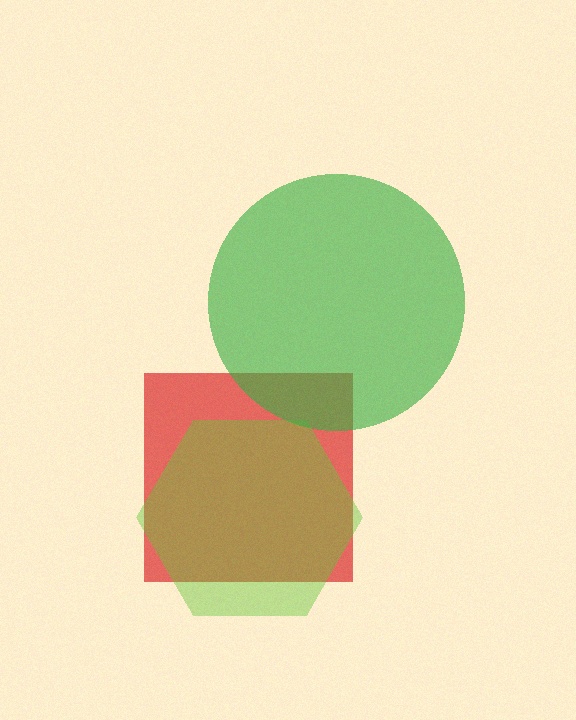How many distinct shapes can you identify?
There are 3 distinct shapes: a red square, a lime hexagon, a green circle.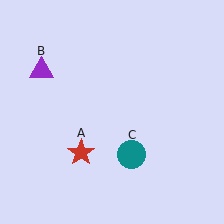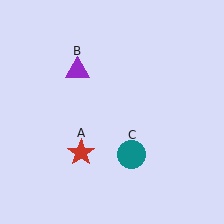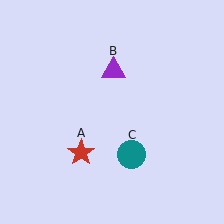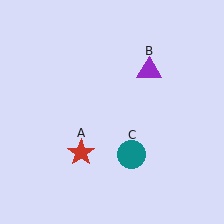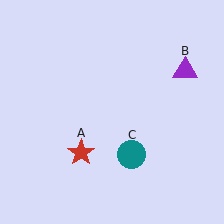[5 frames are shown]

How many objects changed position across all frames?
1 object changed position: purple triangle (object B).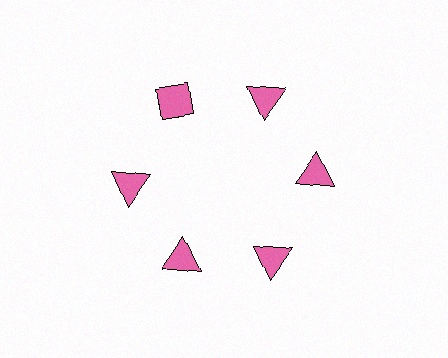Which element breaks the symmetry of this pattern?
The pink diamond at roughly the 11 o'clock position breaks the symmetry. All other shapes are pink triangles.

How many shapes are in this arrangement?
There are 6 shapes arranged in a ring pattern.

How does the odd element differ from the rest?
It has a different shape: diamond instead of triangle.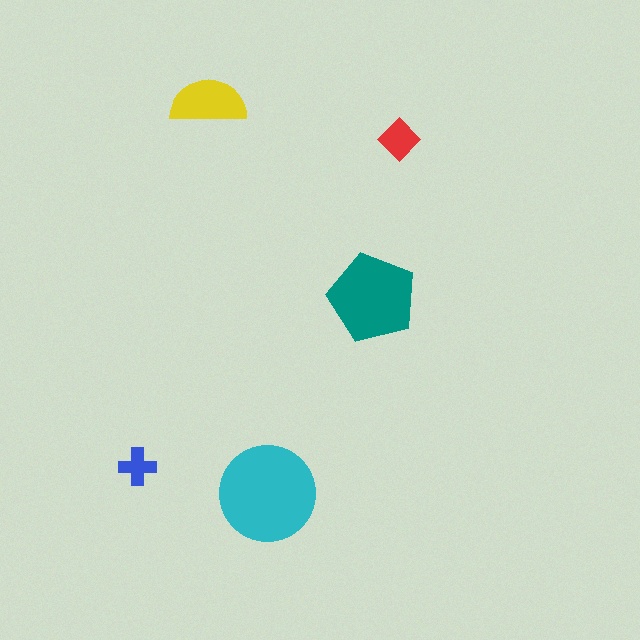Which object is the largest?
The cyan circle.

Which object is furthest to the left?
The blue cross is leftmost.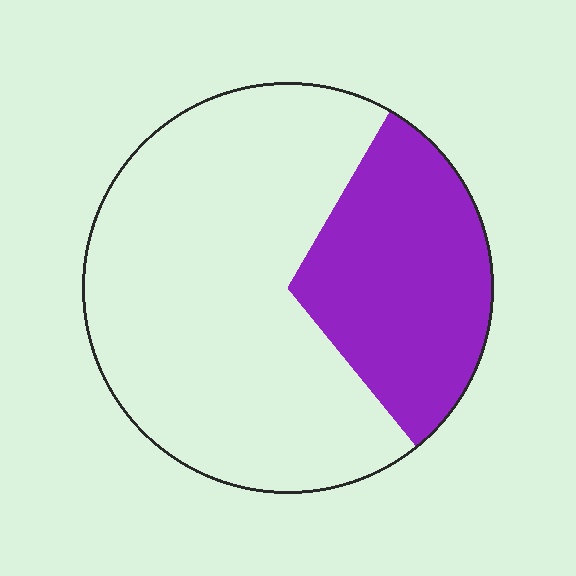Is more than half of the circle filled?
No.